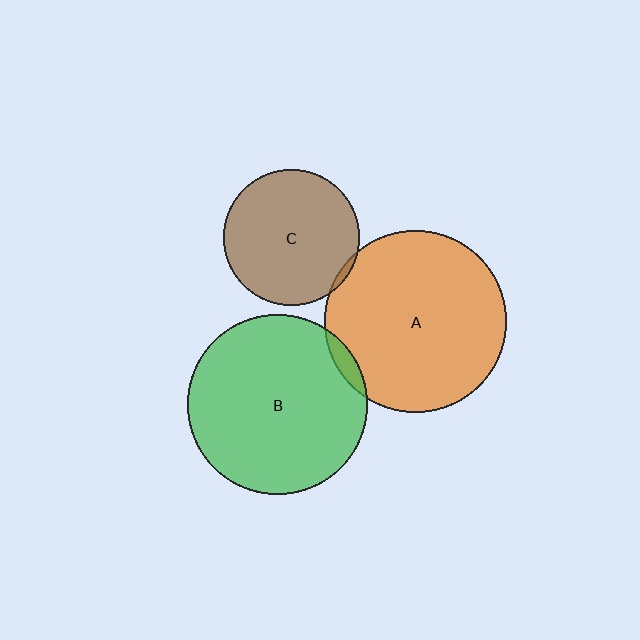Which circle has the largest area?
Circle A (orange).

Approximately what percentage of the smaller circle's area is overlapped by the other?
Approximately 5%.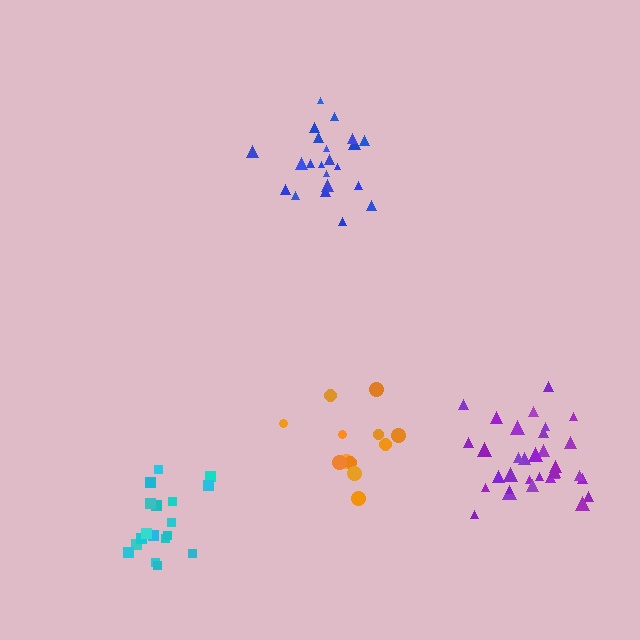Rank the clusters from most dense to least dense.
blue, purple, cyan, orange.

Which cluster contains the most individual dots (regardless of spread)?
Purple (32).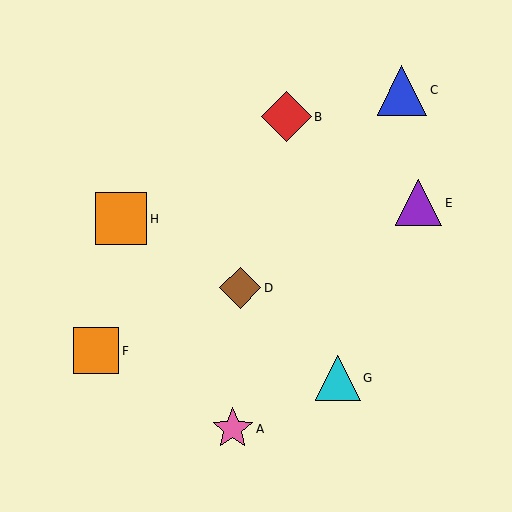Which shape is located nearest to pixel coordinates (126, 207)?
The orange square (labeled H) at (121, 219) is nearest to that location.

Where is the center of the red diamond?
The center of the red diamond is at (287, 117).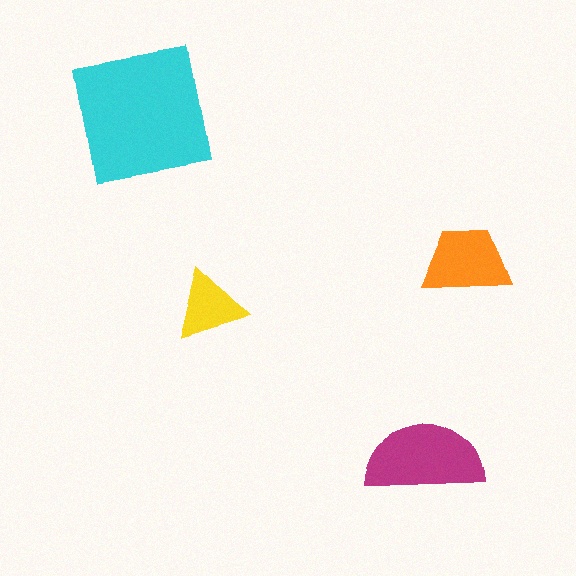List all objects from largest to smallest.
The cyan square, the magenta semicircle, the orange trapezoid, the yellow triangle.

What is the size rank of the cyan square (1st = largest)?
1st.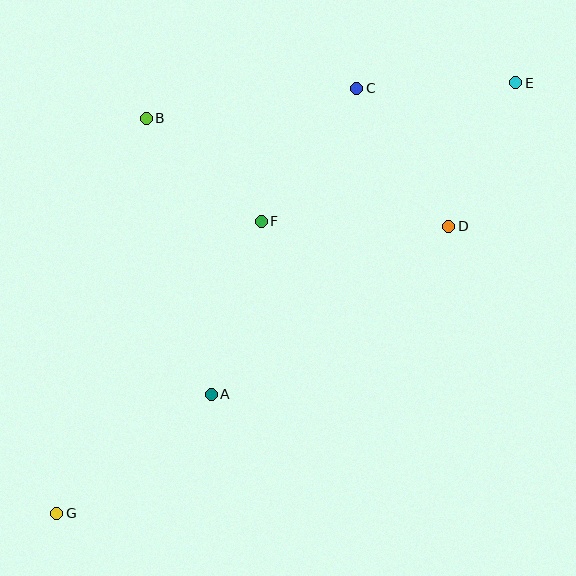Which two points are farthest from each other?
Points E and G are farthest from each other.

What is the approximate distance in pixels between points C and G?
The distance between C and G is approximately 520 pixels.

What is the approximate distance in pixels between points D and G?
The distance between D and G is approximately 486 pixels.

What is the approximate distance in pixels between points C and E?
The distance between C and E is approximately 159 pixels.